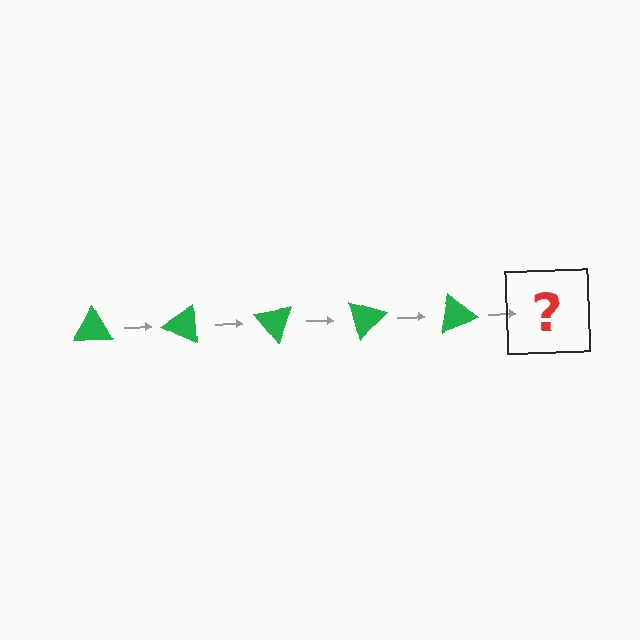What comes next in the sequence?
The next element should be a green triangle rotated 125 degrees.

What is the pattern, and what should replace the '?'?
The pattern is that the triangle rotates 25 degrees each step. The '?' should be a green triangle rotated 125 degrees.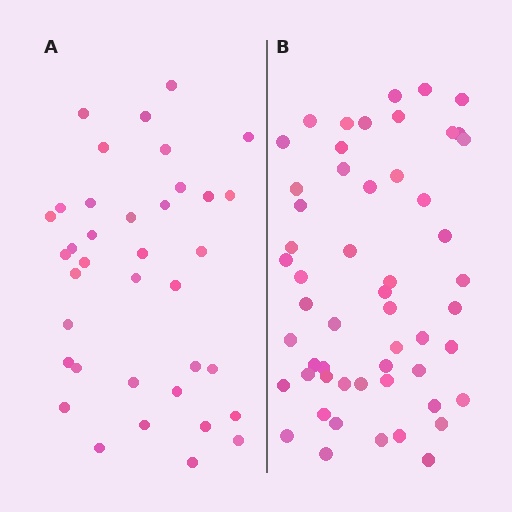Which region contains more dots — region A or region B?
Region B (the right region) has more dots.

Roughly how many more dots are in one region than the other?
Region B has approximately 15 more dots than region A.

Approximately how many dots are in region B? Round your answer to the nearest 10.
About 50 dots. (The exact count is 54, which rounds to 50.)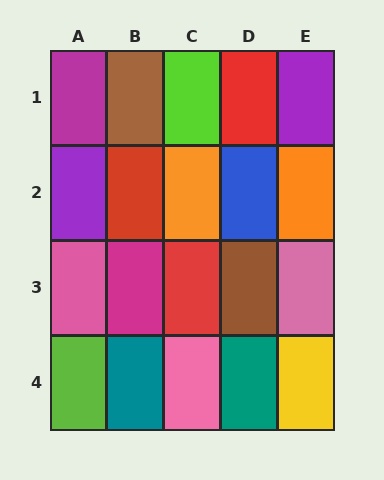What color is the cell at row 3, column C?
Red.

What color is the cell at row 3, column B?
Magenta.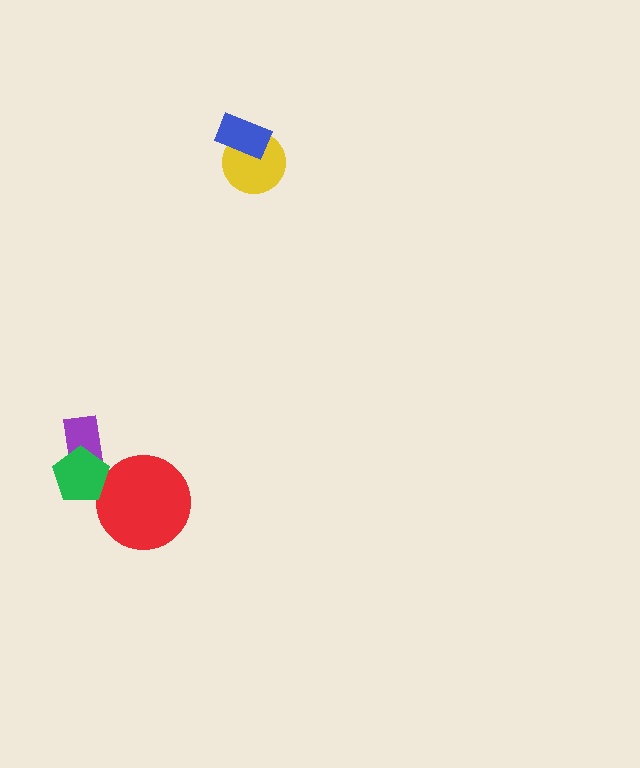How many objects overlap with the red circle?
1 object overlaps with the red circle.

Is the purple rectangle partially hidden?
Yes, it is partially covered by another shape.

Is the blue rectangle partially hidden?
No, no other shape covers it.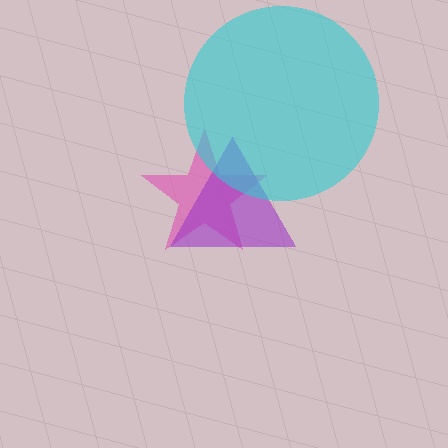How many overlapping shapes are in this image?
There are 3 overlapping shapes in the image.